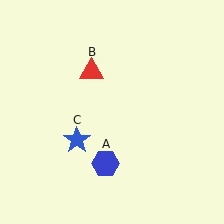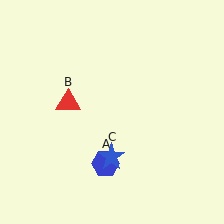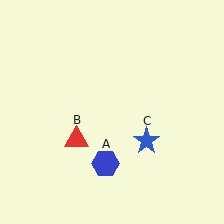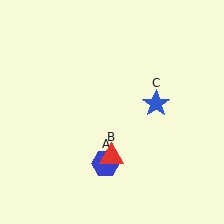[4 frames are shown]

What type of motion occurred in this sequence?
The red triangle (object B), blue star (object C) rotated counterclockwise around the center of the scene.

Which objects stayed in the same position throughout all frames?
Blue hexagon (object A) remained stationary.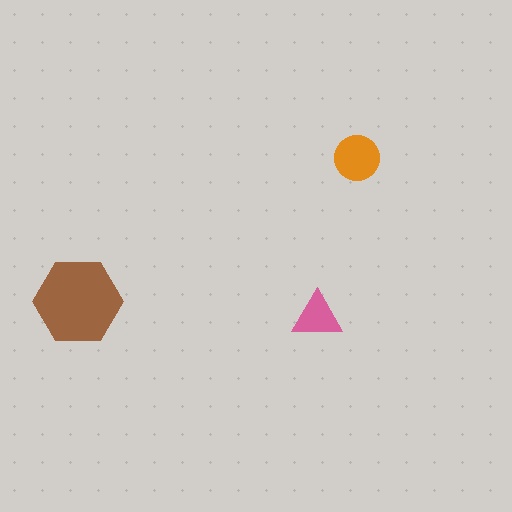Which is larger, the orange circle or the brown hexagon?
The brown hexagon.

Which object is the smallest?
The pink triangle.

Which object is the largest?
The brown hexagon.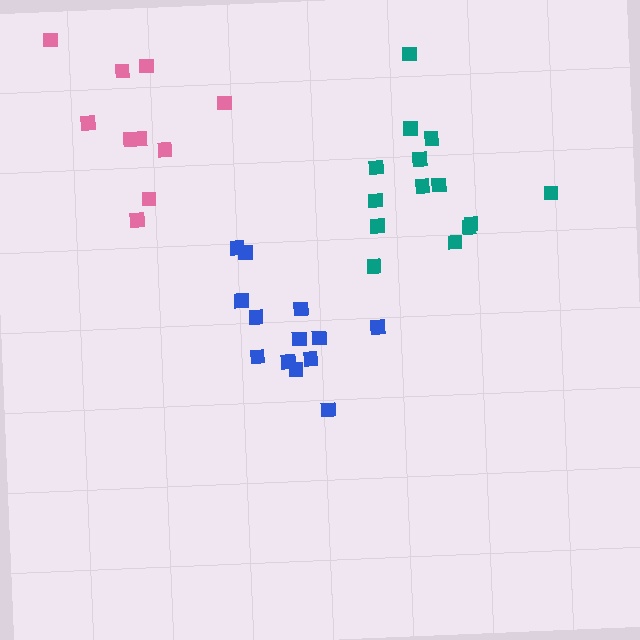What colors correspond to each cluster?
The clusters are colored: blue, teal, pink.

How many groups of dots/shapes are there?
There are 3 groups.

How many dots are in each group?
Group 1: 13 dots, Group 2: 14 dots, Group 3: 10 dots (37 total).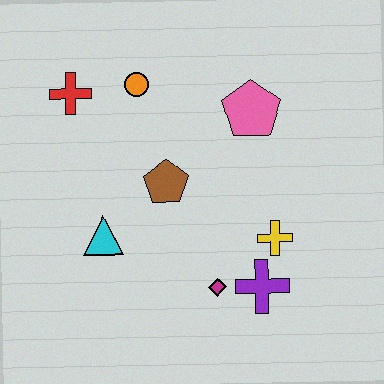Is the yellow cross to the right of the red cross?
Yes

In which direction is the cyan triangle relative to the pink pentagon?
The cyan triangle is to the left of the pink pentagon.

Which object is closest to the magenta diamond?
The purple cross is closest to the magenta diamond.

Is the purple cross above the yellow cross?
No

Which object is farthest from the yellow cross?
The red cross is farthest from the yellow cross.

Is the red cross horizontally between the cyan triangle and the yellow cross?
No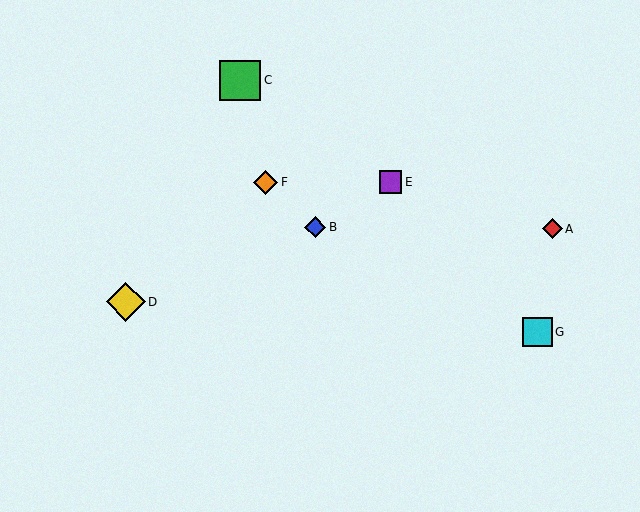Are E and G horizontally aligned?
No, E is at y≈182 and G is at y≈332.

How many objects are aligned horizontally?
2 objects (E, F) are aligned horizontally.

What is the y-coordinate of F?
Object F is at y≈182.